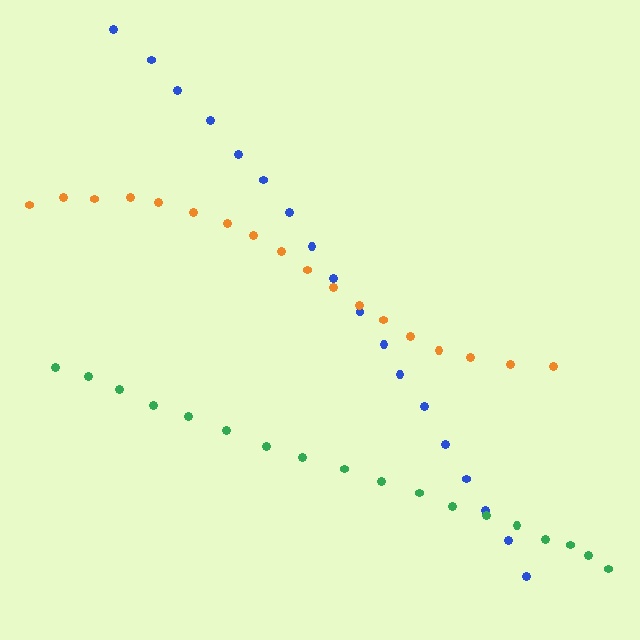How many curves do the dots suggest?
There are 3 distinct paths.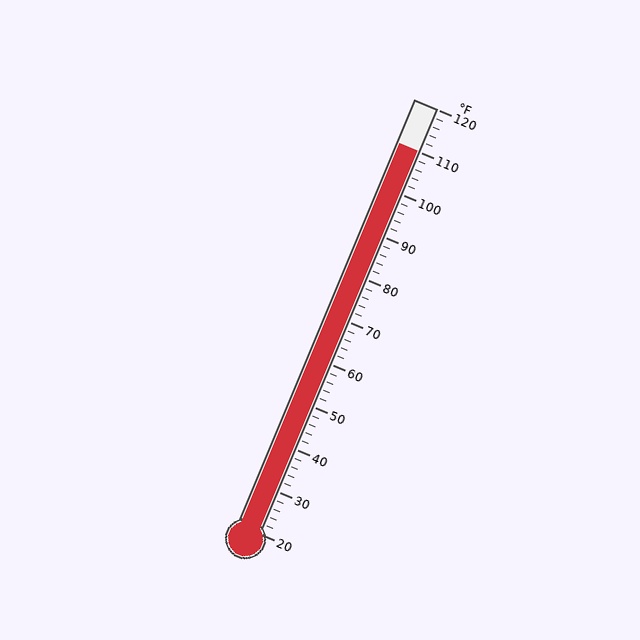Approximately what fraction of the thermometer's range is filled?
The thermometer is filled to approximately 90% of its range.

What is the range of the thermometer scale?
The thermometer scale ranges from 20°F to 120°F.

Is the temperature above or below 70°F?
The temperature is above 70°F.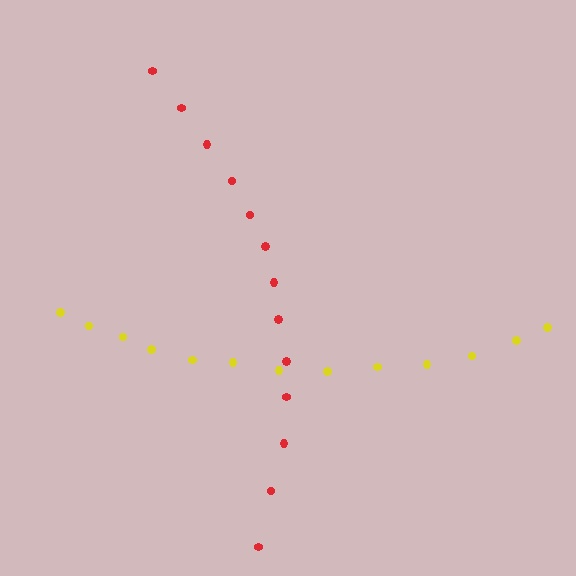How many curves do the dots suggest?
There are 2 distinct paths.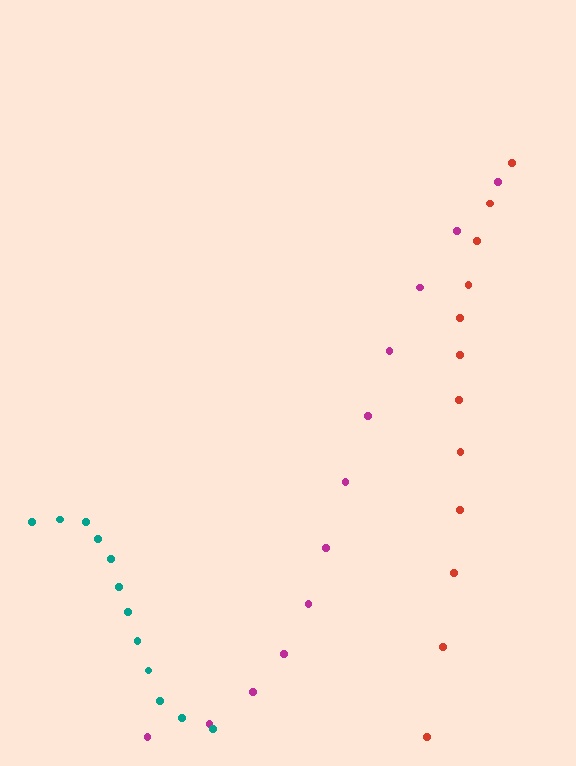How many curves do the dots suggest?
There are 3 distinct paths.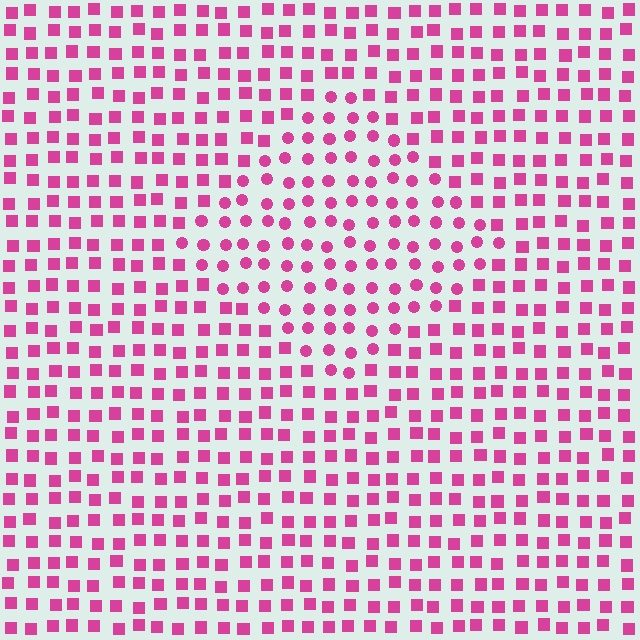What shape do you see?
I see a diamond.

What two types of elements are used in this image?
The image uses circles inside the diamond region and squares outside it.